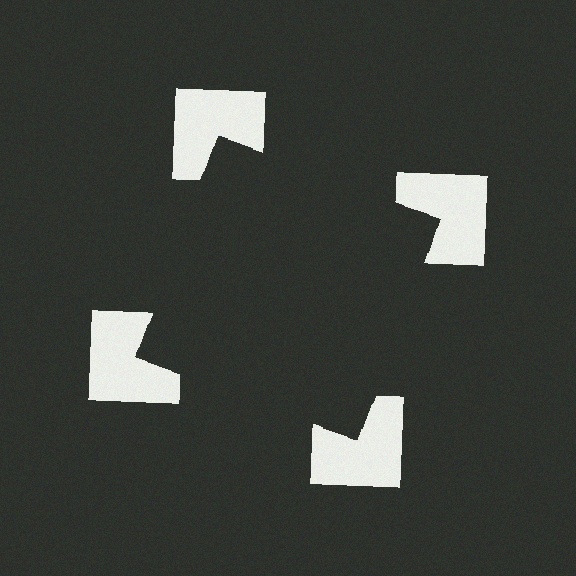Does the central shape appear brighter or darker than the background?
It typically appears slightly darker than the background, even though no actual brightness change is drawn.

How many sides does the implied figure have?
4 sides.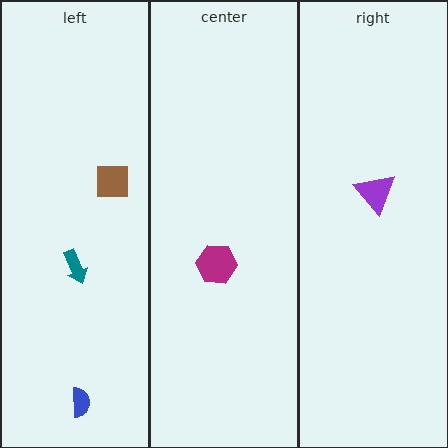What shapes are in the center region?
The magenta hexagon.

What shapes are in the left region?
The blue semicircle, the brown square, the teal arrow.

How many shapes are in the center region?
1.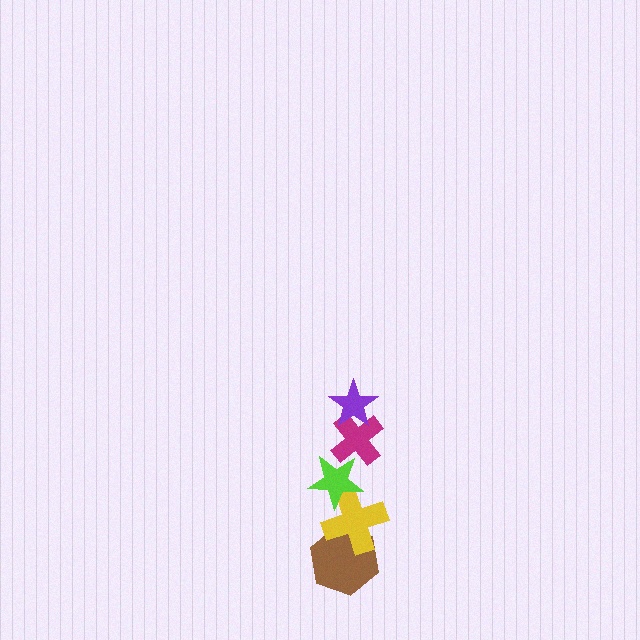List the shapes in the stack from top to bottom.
From top to bottom: the purple star, the magenta cross, the lime star, the yellow cross, the brown hexagon.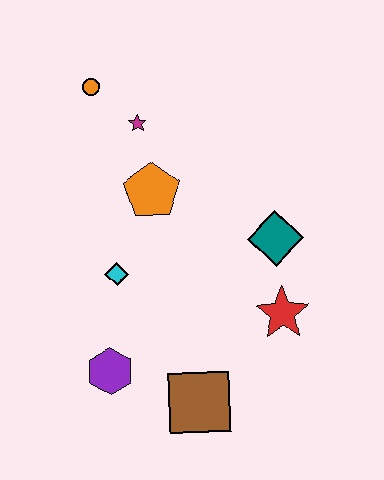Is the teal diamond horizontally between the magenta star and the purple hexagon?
No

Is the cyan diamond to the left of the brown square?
Yes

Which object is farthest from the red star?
The orange circle is farthest from the red star.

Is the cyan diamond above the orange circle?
No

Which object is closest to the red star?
The teal diamond is closest to the red star.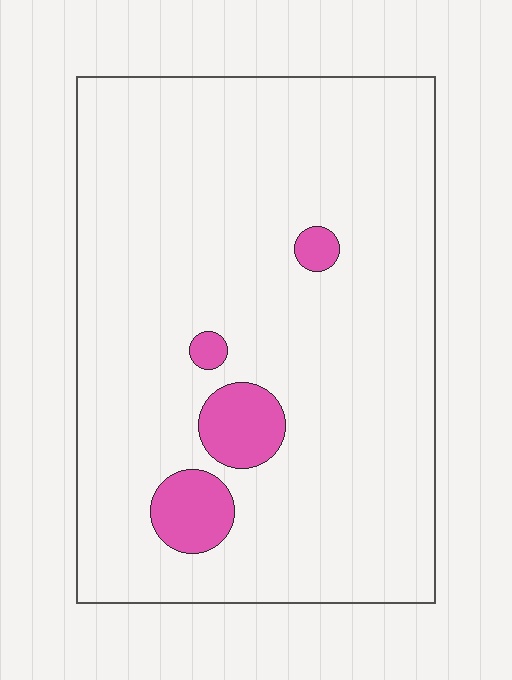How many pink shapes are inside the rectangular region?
4.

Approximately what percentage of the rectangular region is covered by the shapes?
Approximately 10%.